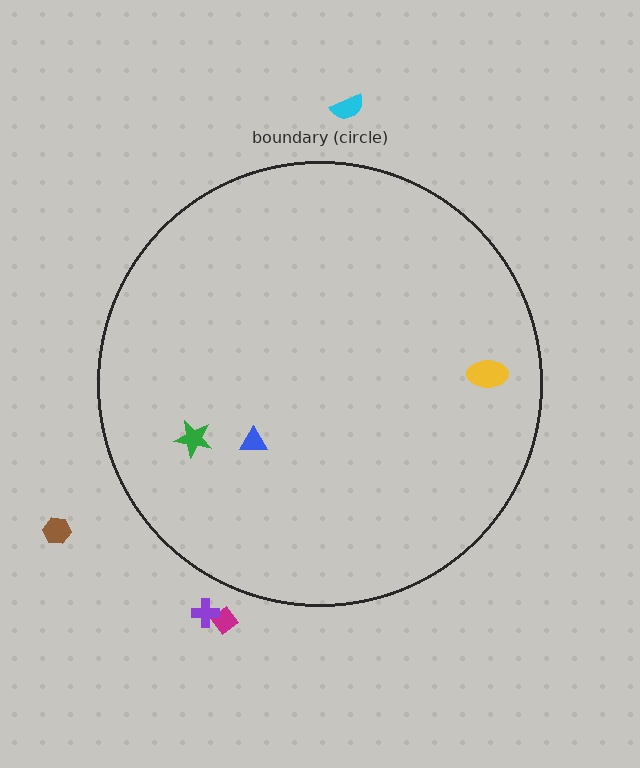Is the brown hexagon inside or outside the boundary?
Outside.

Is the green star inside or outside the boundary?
Inside.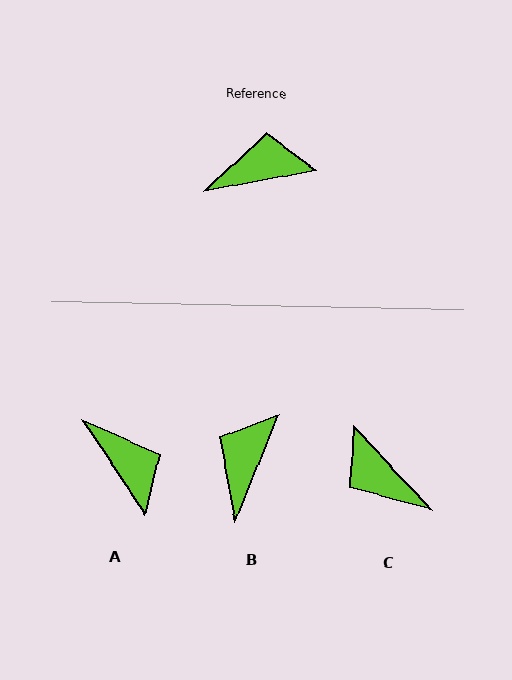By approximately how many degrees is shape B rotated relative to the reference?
Approximately 57 degrees counter-clockwise.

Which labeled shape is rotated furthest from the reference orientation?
C, about 122 degrees away.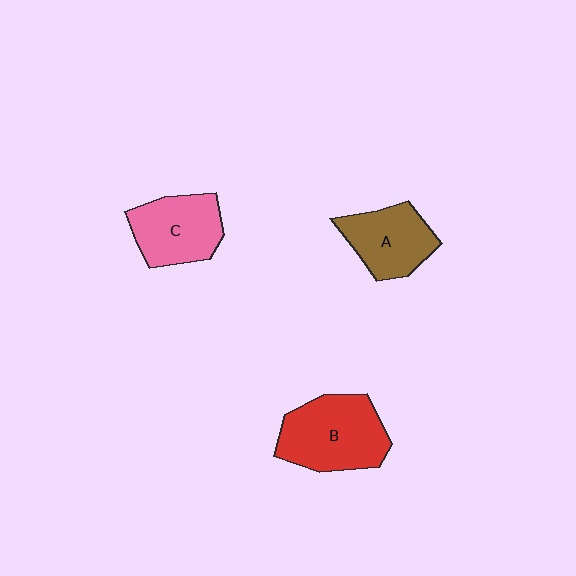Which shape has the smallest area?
Shape A (brown).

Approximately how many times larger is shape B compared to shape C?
Approximately 1.3 times.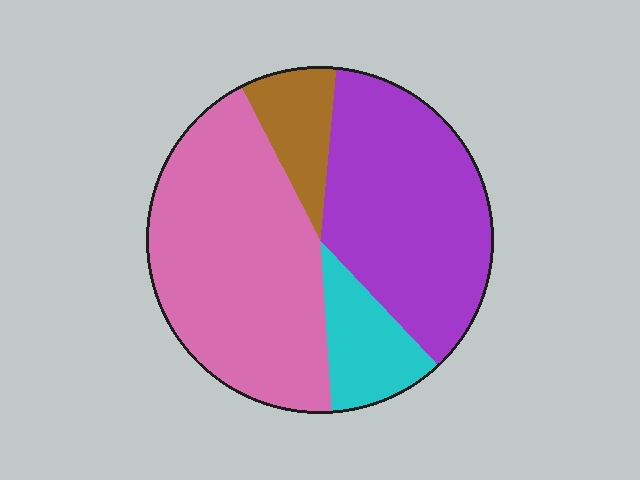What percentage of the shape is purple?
Purple takes up between a third and a half of the shape.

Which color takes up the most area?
Pink, at roughly 45%.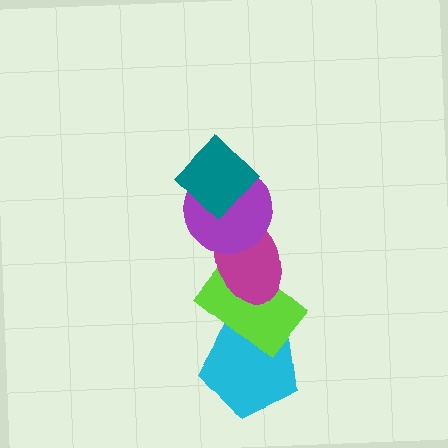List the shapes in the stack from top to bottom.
From top to bottom: the teal diamond, the purple circle, the magenta ellipse, the lime rectangle, the cyan pentagon.